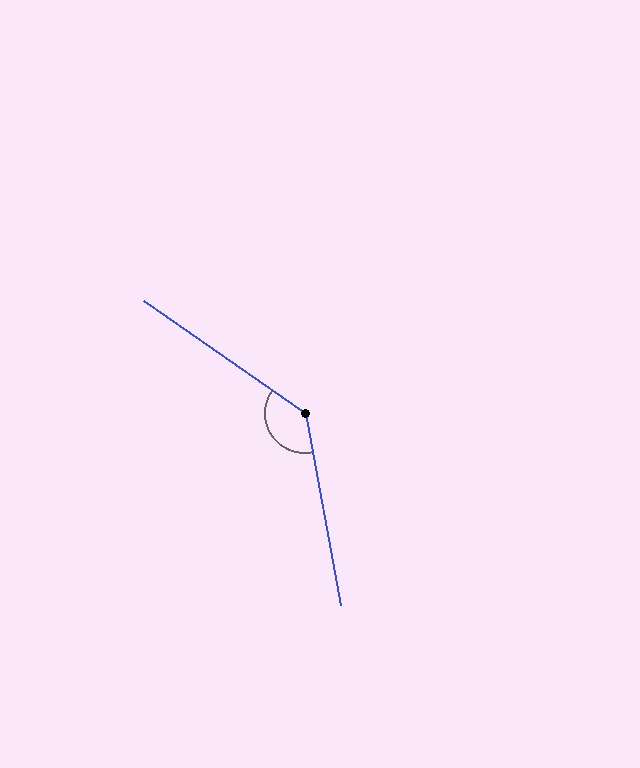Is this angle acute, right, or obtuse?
It is obtuse.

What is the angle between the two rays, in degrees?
Approximately 135 degrees.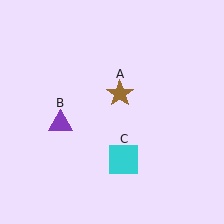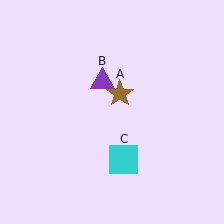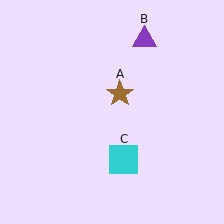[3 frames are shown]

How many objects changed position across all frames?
1 object changed position: purple triangle (object B).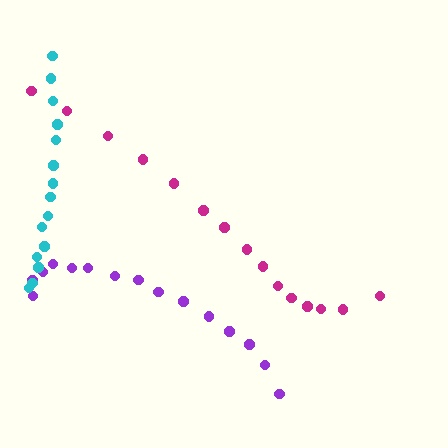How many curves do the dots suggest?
There are 3 distinct paths.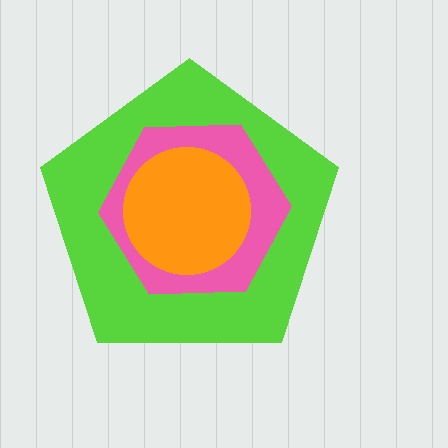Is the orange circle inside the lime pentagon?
Yes.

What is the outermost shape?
The lime pentagon.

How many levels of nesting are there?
3.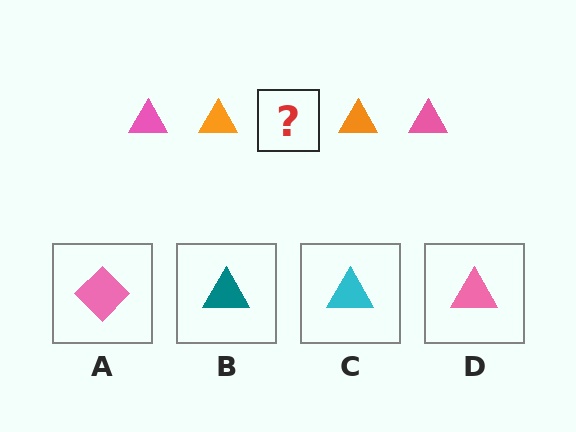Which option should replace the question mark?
Option D.